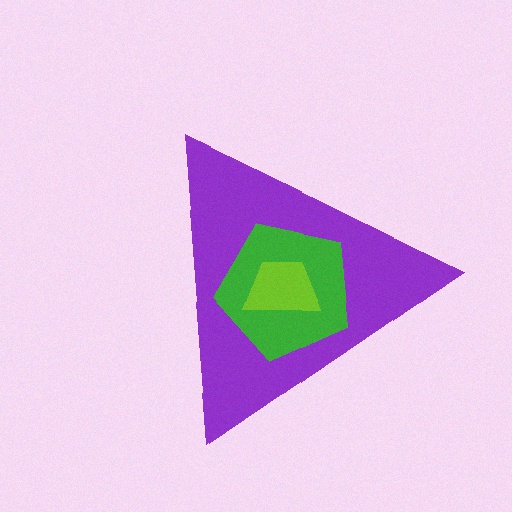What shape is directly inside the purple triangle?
The green pentagon.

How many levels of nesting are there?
3.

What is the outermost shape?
The purple triangle.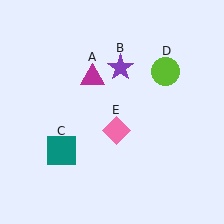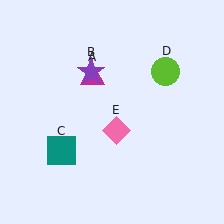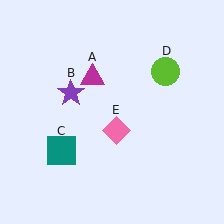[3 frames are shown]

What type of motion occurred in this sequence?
The purple star (object B) rotated counterclockwise around the center of the scene.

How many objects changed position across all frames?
1 object changed position: purple star (object B).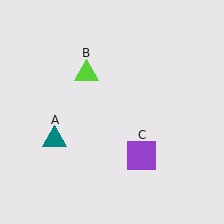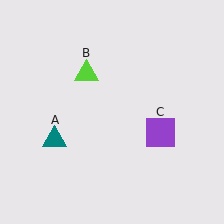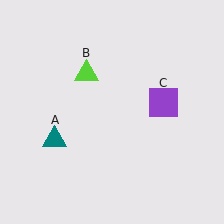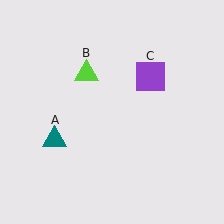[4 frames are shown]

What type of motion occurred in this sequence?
The purple square (object C) rotated counterclockwise around the center of the scene.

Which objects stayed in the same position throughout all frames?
Teal triangle (object A) and lime triangle (object B) remained stationary.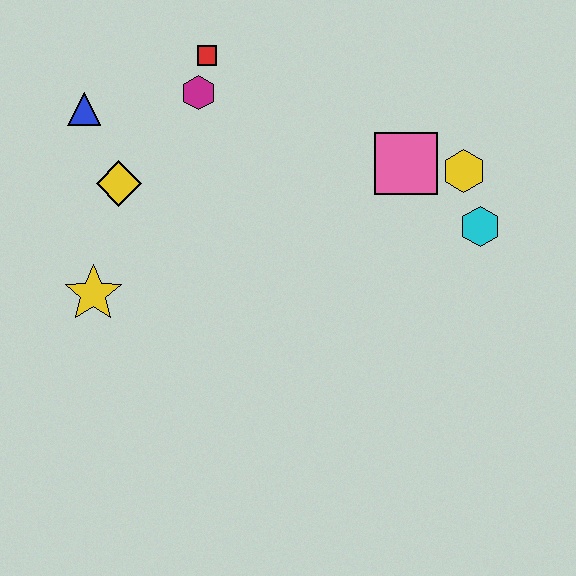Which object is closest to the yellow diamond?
The blue triangle is closest to the yellow diamond.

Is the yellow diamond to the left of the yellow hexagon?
Yes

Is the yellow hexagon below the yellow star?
No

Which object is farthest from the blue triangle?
The cyan hexagon is farthest from the blue triangle.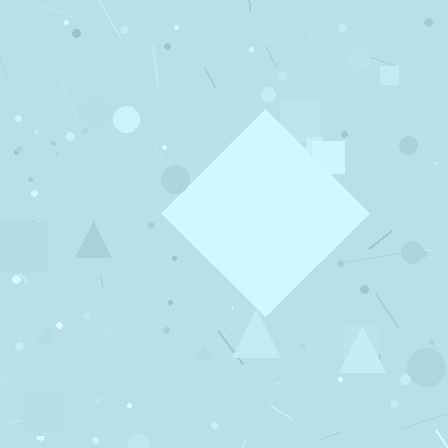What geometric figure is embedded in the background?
A diamond is embedded in the background.